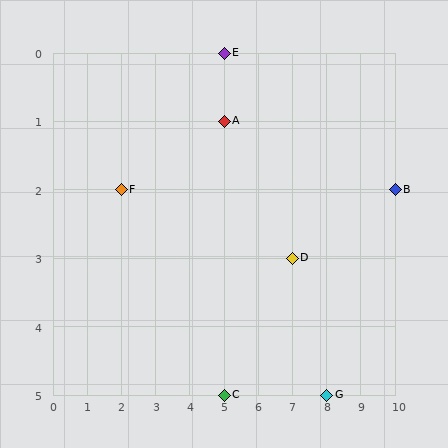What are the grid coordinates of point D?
Point D is at grid coordinates (7, 3).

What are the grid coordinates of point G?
Point G is at grid coordinates (8, 5).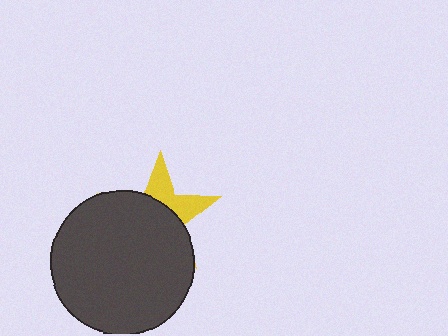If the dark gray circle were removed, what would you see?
You would see the complete yellow star.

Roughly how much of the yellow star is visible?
A small part of it is visible (roughly 34%).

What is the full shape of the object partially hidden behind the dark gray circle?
The partially hidden object is a yellow star.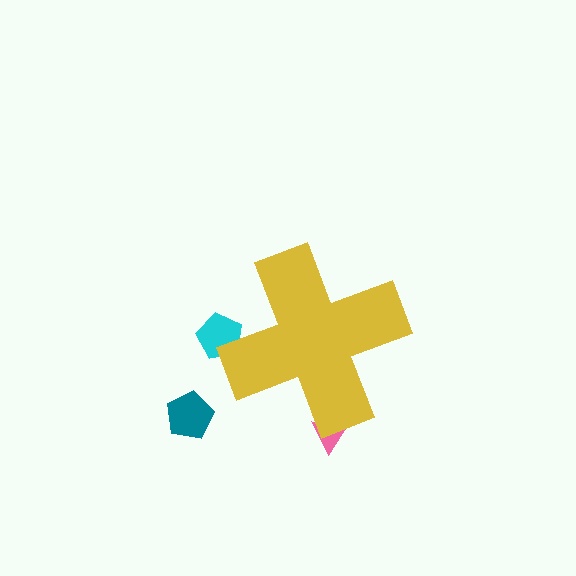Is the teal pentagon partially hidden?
No, the teal pentagon is fully visible.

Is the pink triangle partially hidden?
Yes, the pink triangle is partially hidden behind the yellow cross.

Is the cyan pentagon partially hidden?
Yes, the cyan pentagon is partially hidden behind the yellow cross.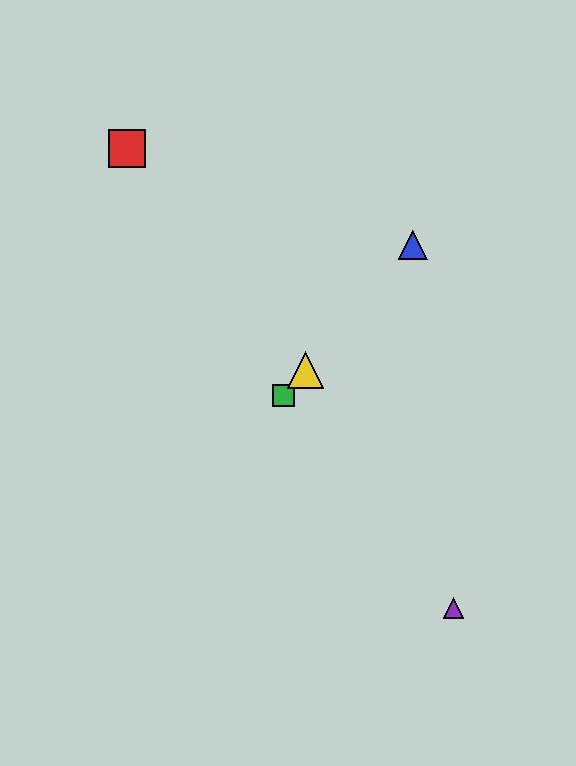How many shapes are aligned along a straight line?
3 shapes (the blue triangle, the green square, the yellow triangle) are aligned along a straight line.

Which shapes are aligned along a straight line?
The blue triangle, the green square, the yellow triangle are aligned along a straight line.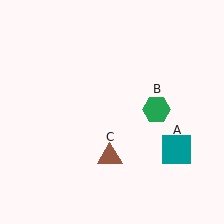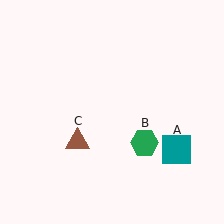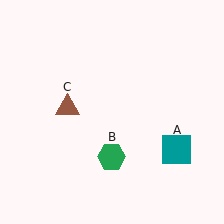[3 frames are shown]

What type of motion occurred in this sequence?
The green hexagon (object B), brown triangle (object C) rotated clockwise around the center of the scene.